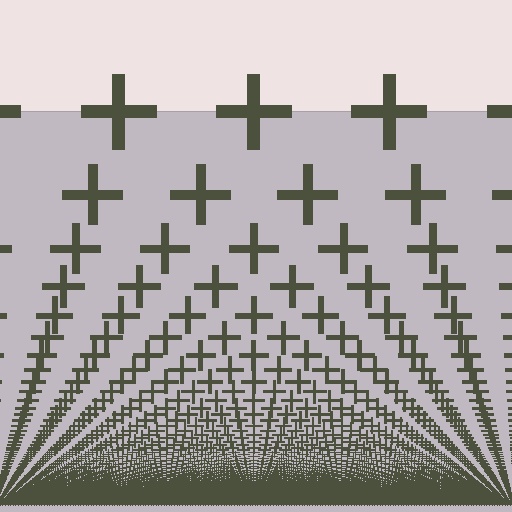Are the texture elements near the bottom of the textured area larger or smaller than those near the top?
Smaller. The gradient is inverted — elements near the bottom are smaller and denser.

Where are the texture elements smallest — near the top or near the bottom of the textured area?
Near the bottom.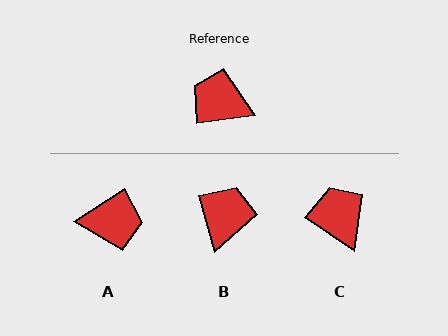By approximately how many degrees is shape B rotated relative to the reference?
Approximately 82 degrees clockwise.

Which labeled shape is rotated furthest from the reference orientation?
A, about 154 degrees away.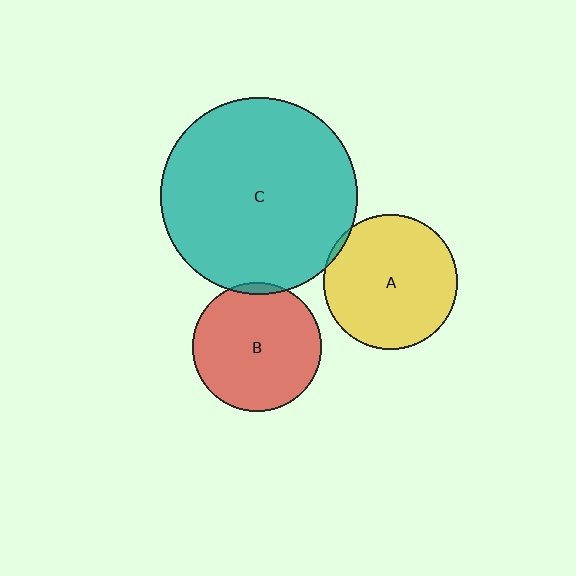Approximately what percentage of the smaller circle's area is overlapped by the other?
Approximately 5%.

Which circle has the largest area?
Circle C (teal).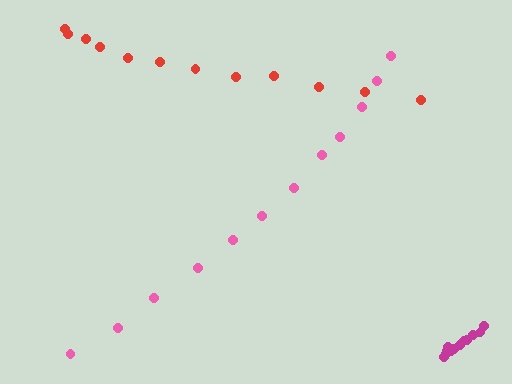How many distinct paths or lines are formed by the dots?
There are 3 distinct paths.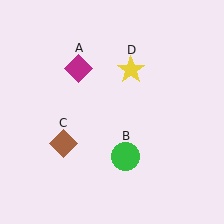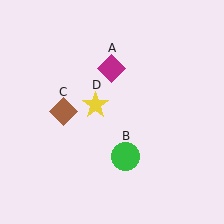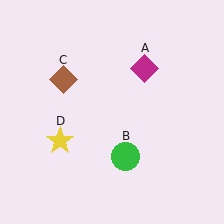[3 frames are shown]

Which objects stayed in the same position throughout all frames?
Green circle (object B) remained stationary.